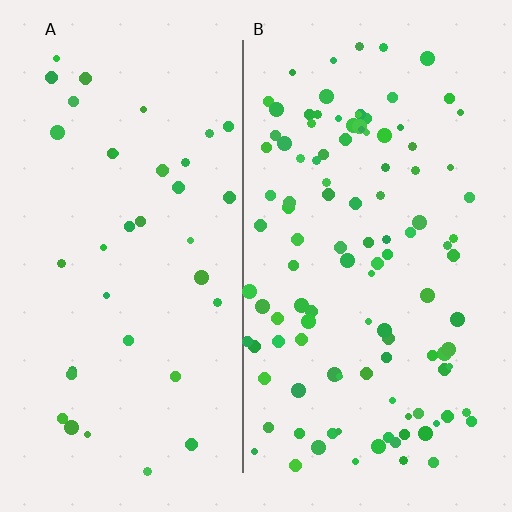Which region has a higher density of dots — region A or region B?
B (the right).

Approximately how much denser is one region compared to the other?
Approximately 3.0× — region B over region A.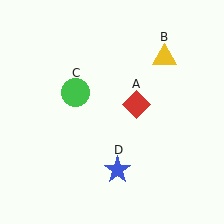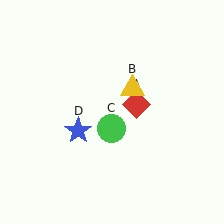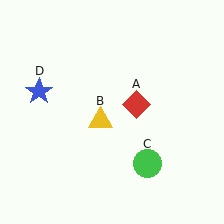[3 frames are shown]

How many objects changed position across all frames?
3 objects changed position: yellow triangle (object B), green circle (object C), blue star (object D).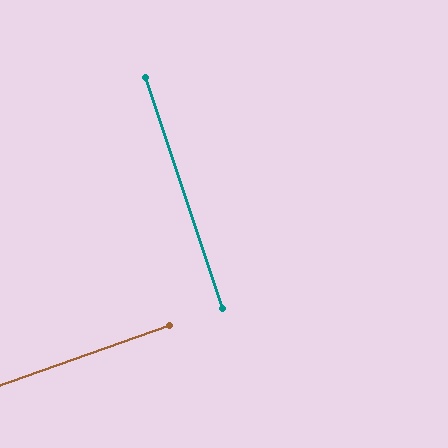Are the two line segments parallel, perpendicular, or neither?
Perpendicular — they meet at approximately 89°.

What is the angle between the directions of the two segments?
Approximately 89 degrees.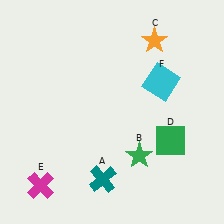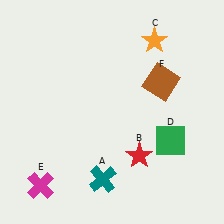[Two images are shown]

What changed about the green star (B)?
In Image 1, B is green. In Image 2, it changed to red.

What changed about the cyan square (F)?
In Image 1, F is cyan. In Image 2, it changed to brown.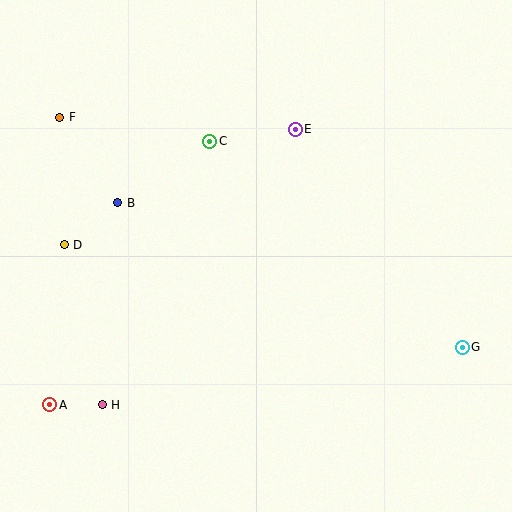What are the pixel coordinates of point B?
Point B is at (118, 203).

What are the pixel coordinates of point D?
Point D is at (64, 245).